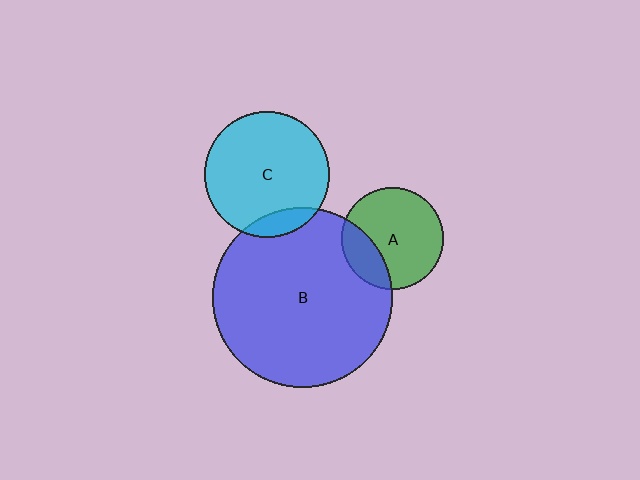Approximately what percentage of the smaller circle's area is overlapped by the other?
Approximately 10%.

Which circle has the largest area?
Circle B (blue).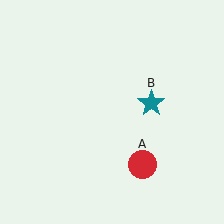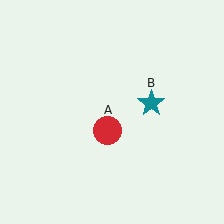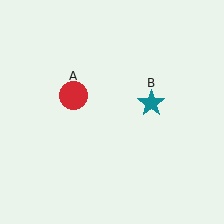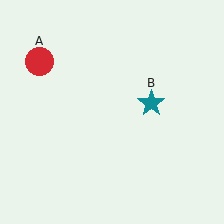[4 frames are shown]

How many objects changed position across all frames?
1 object changed position: red circle (object A).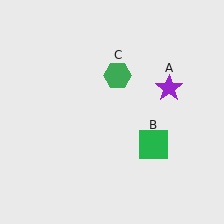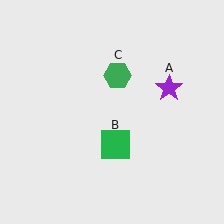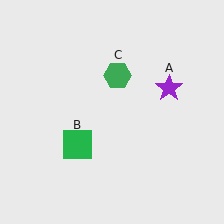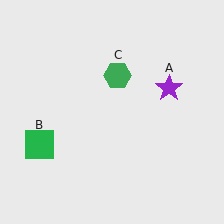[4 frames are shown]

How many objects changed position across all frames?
1 object changed position: green square (object B).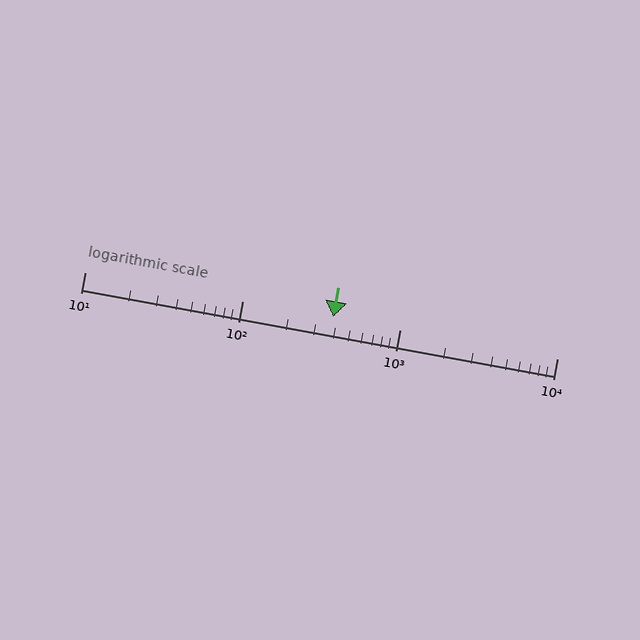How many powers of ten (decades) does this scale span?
The scale spans 3 decades, from 10 to 10000.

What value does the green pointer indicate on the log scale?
The pointer indicates approximately 380.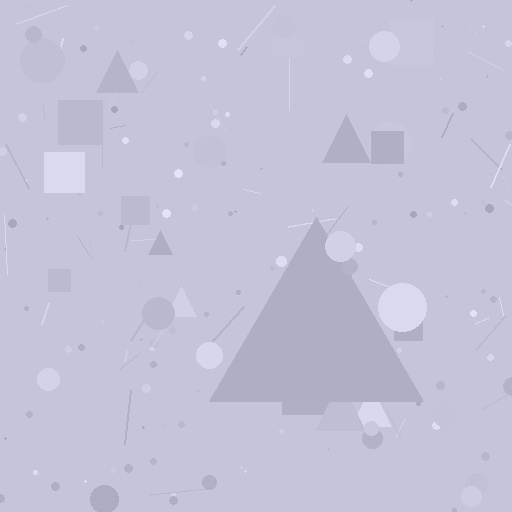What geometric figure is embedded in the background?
A triangle is embedded in the background.